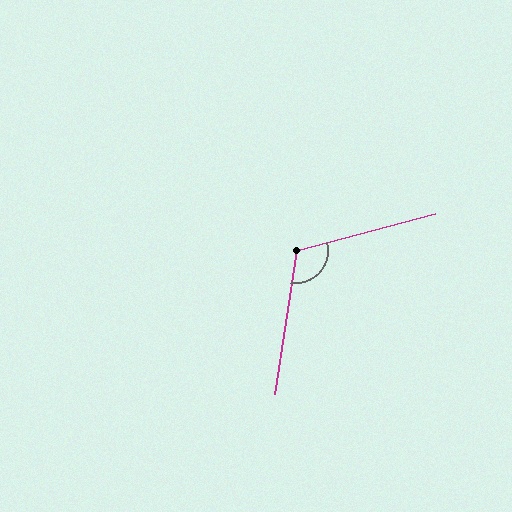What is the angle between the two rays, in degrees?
Approximately 114 degrees.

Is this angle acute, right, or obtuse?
It is obtuse.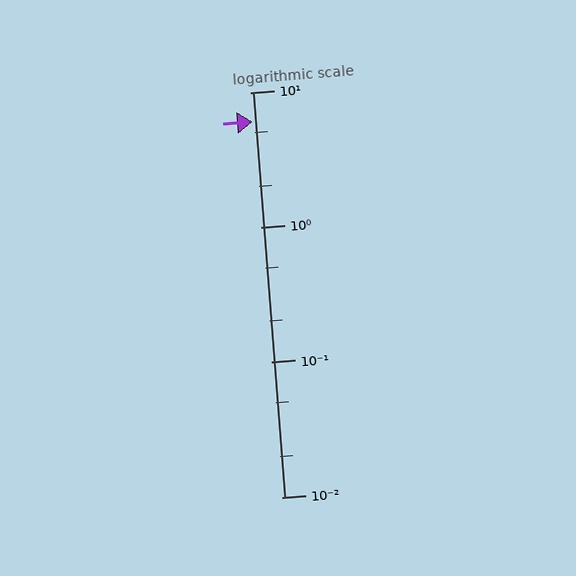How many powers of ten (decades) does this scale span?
The scale spans 3 decades, from 0.01 to 10.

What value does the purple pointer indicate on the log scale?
The pointer indicates approximately 6.1.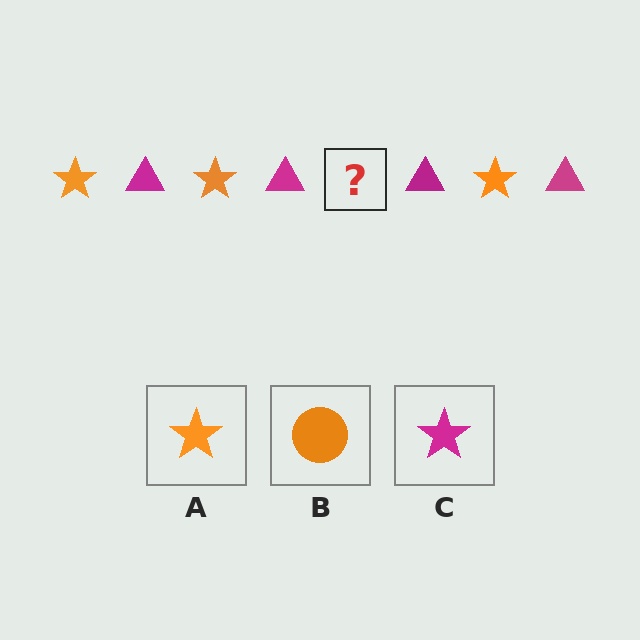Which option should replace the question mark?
Option A.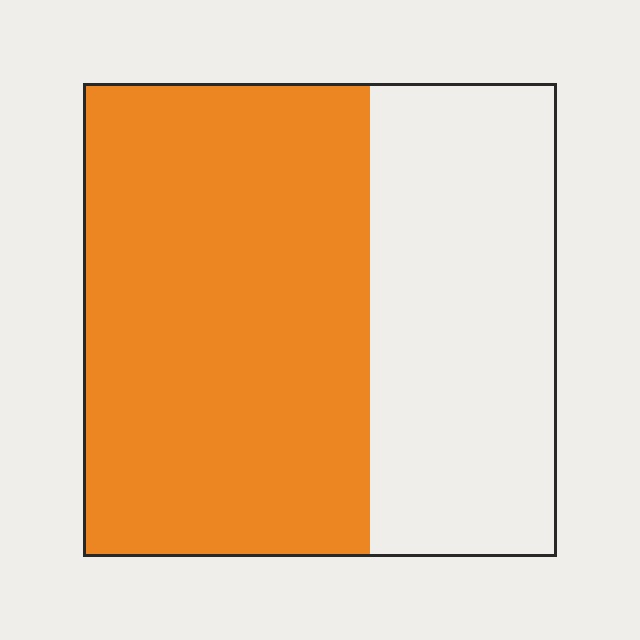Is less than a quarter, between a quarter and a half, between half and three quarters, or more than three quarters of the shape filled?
Between half and three quarters.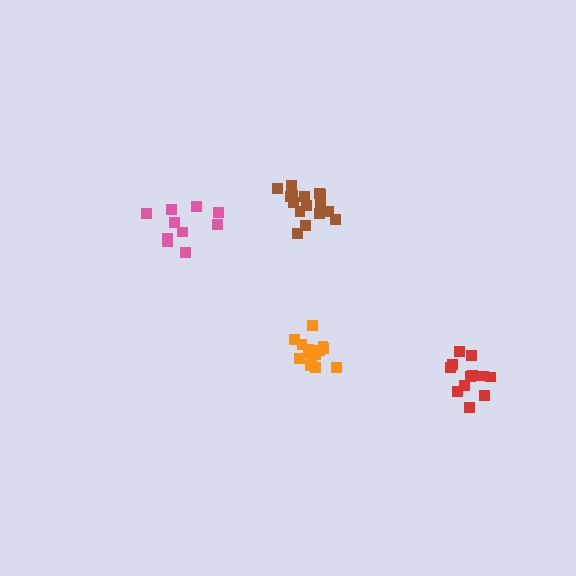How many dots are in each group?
Group 1: 12 dots, Group 2: 16 dots, Group 3: 10 dots, Group 4: 14 dots (52 total).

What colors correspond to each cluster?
The clusters are colored: red, brown, pink, orange.